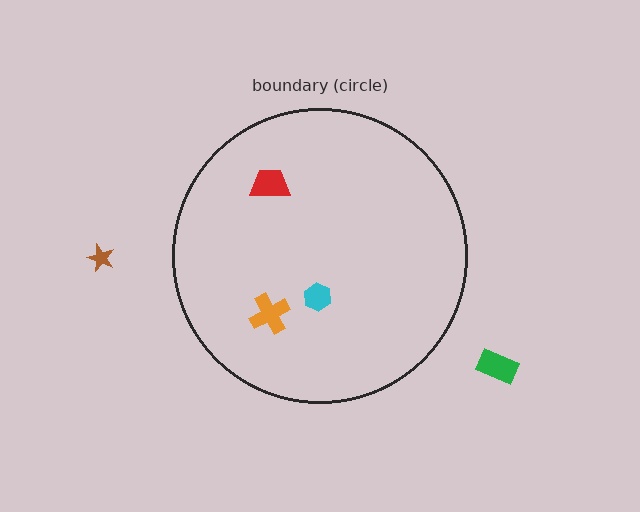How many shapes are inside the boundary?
3 inside, 2 outside.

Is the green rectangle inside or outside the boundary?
Outside.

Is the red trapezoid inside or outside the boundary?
Inside.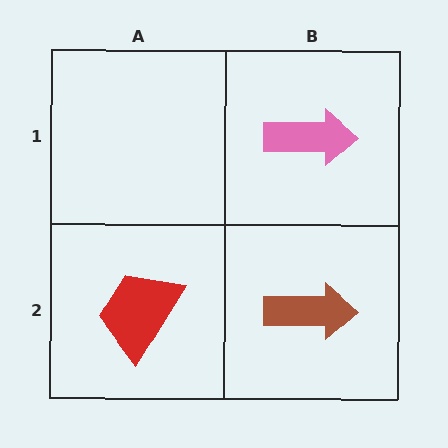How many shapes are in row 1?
1 shape.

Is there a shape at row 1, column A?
No, that cell is empty.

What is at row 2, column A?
A red trapezoid.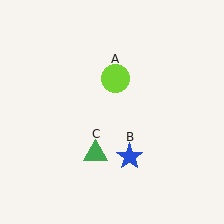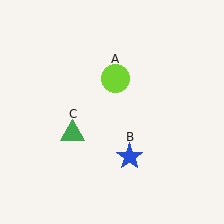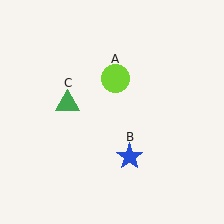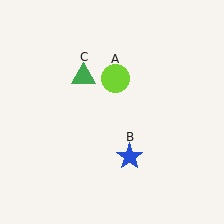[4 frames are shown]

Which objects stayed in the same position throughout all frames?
Lime circle (object A) and blue star (object B) remained stationary.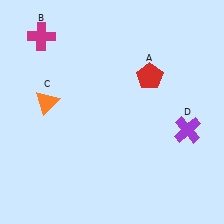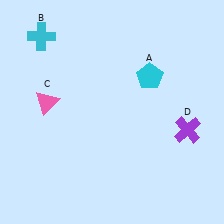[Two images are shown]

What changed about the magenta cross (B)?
In Image 1, B is magenta. In Image 2, it changed to cyan.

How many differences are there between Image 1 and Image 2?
There are 3 differences between the two images.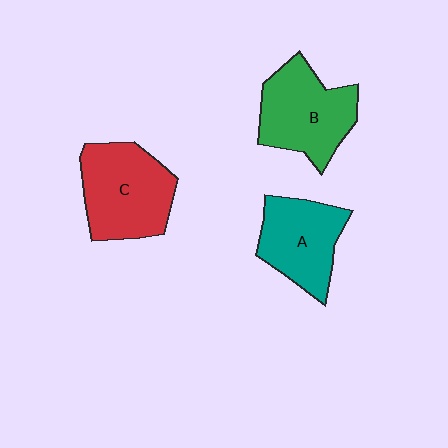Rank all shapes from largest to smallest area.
From largest to smallest: C (red), B (green), A (teal).